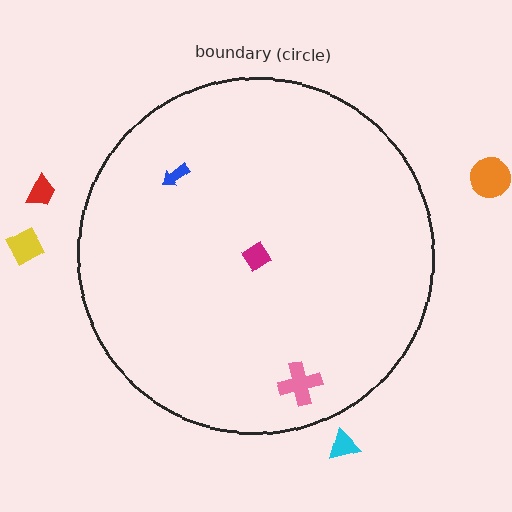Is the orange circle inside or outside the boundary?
Outside.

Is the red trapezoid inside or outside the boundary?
Outside.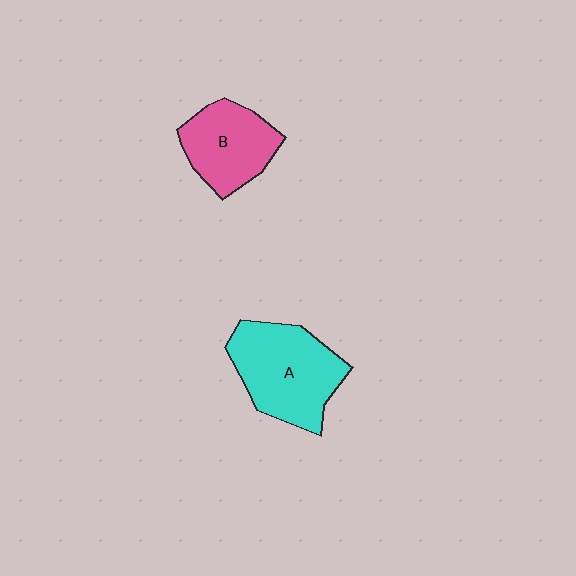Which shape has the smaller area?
Shape B (pink).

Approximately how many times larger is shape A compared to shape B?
Approximately 1.4 times.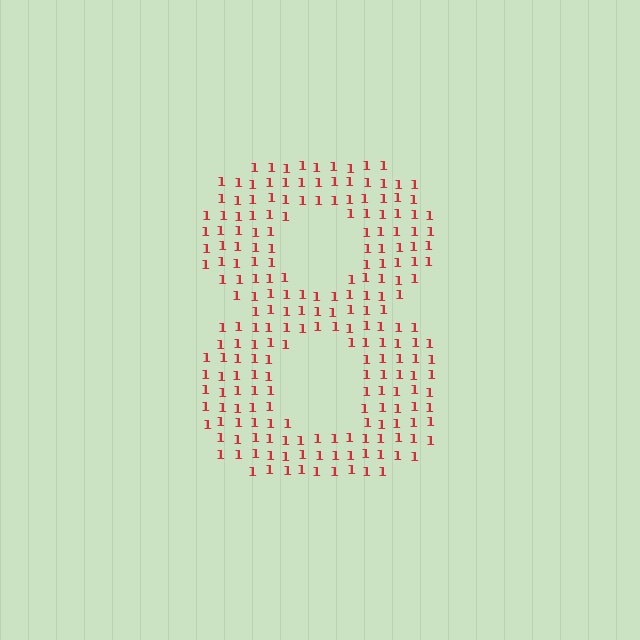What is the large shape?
The large shape is the digit 8.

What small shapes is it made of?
It is made of small digit 1's.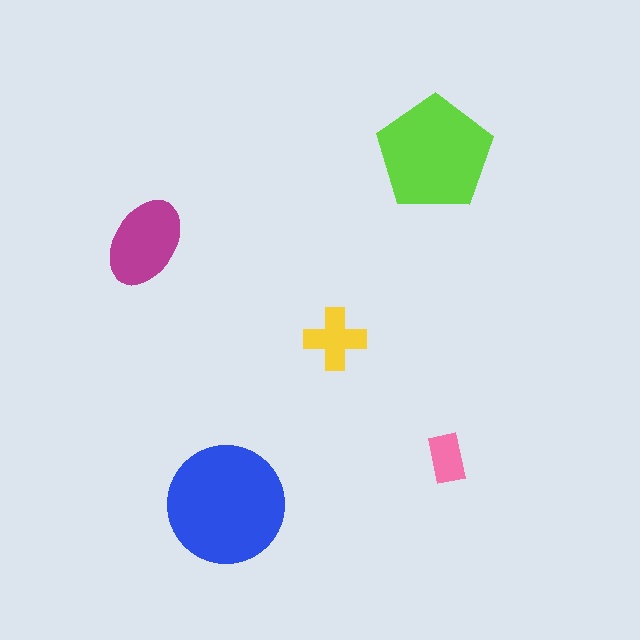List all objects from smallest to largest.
The pink rectangle, the yellow cross, the magenta ellipse, the lime pentagon, the blue circle.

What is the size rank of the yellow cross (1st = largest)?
4th.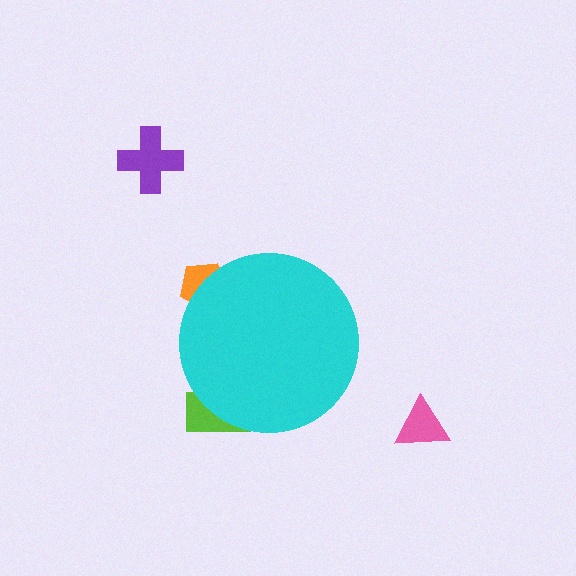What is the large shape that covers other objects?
A cyan circle.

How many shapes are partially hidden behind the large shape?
2 shapes are partially hidden.